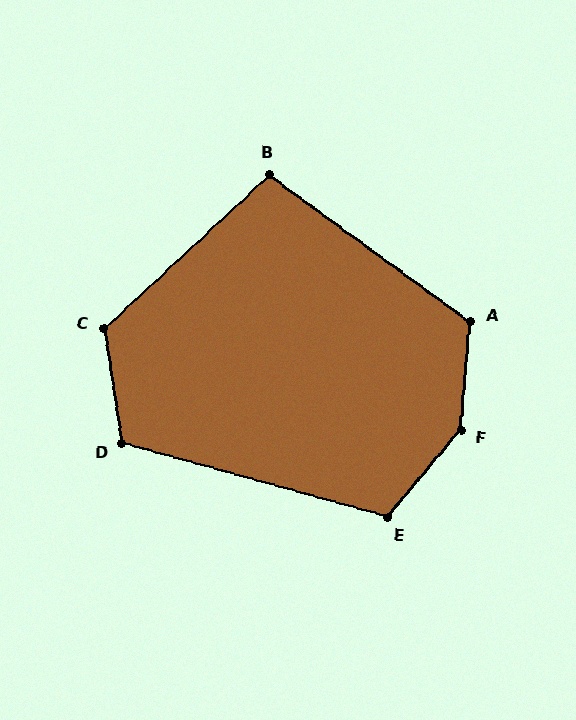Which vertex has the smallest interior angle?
B, at approximately 101 degrees.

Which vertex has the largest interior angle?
F, at approximately 145 degrees.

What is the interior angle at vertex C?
Approximately 125 degrees (obtuse).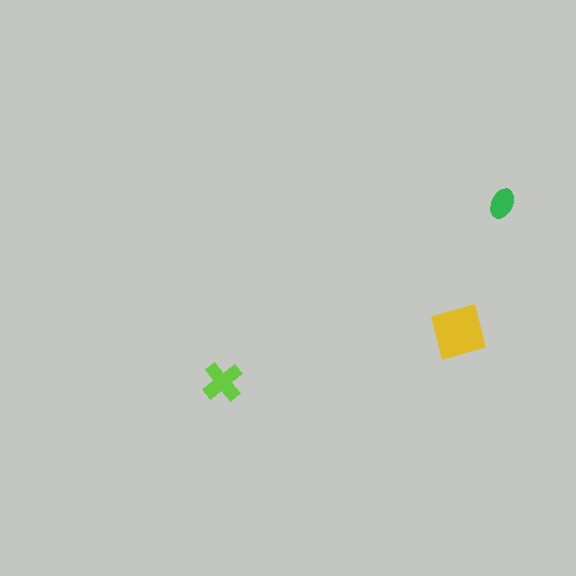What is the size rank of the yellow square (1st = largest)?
1st.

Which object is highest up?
The green ellipse is topmost.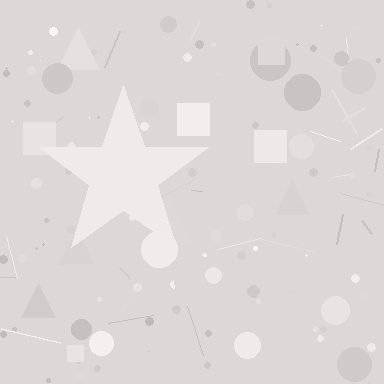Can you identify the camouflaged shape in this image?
The camouflaged shape is a star.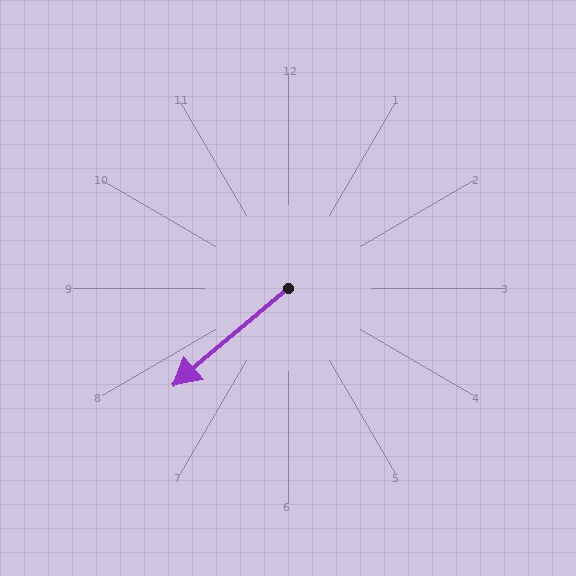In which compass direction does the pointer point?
Southwest.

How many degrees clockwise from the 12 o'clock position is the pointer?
Approximately 230 degrees.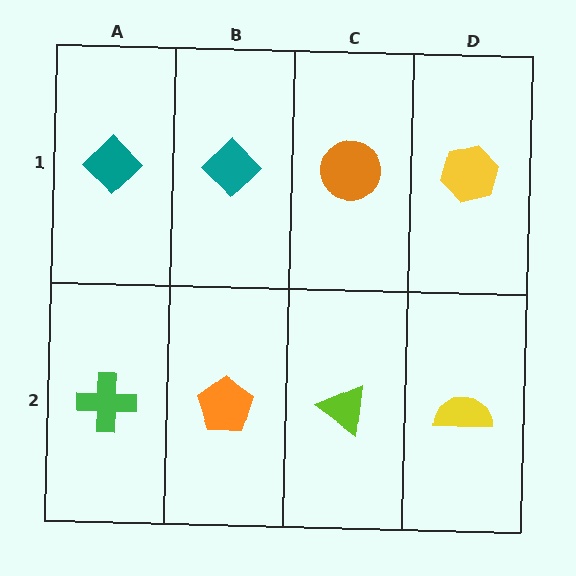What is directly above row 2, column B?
A teal diamond.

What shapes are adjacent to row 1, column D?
A yellow semicircle (row 2, column D), an orange circle (row 1, column C).